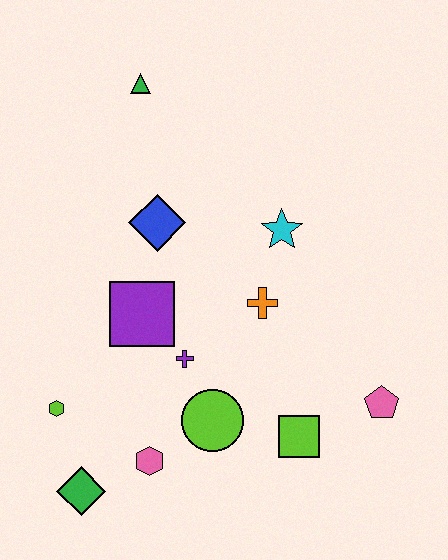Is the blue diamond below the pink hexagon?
No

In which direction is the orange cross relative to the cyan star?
The orange cross is below the cyan star.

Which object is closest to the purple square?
The purple cross is closest to the purple square.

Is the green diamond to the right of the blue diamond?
No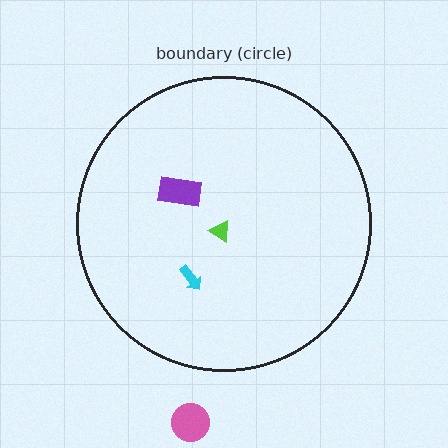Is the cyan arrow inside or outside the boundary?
Inside.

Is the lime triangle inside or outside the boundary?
Inside.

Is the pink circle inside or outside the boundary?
Outside.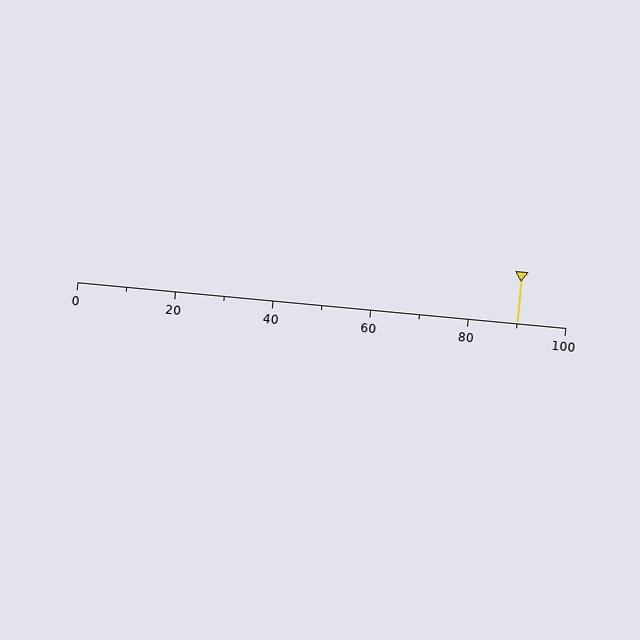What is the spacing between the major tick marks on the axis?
The major ticks are spaced 20 apart.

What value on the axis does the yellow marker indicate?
The marker indicates approximately 90.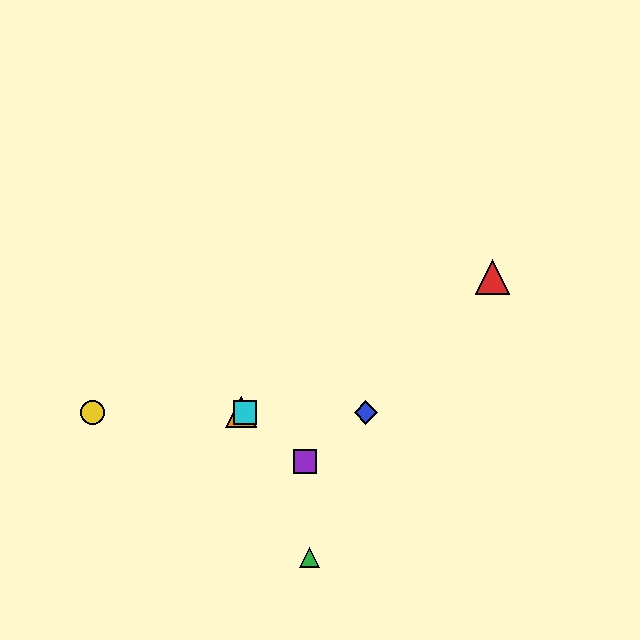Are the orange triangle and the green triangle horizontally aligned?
No, the orange triangle is at y≈412 and the green triangle is at y≈557.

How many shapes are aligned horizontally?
4 shapes (the blue diamond, the yellow circle, the orange triangle, the cyan square) are aligned horizontally.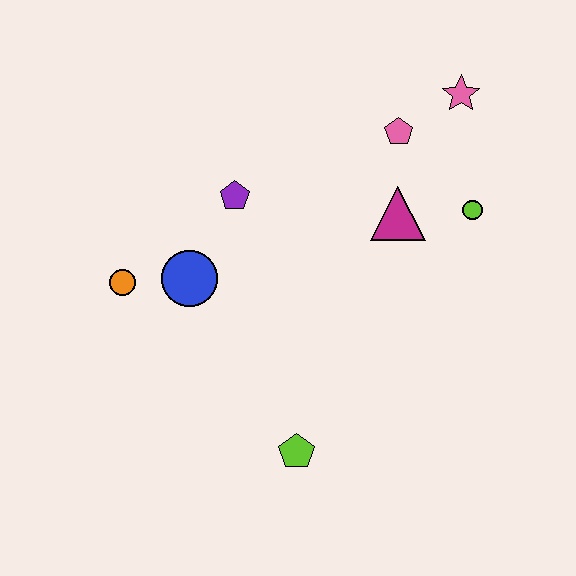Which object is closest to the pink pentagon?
The pink star is closest to the pink pentagon.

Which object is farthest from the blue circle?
The pink star is farthest from the blue circle.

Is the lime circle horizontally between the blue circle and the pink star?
No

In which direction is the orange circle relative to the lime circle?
The orange circle is to the left of the lime circle.